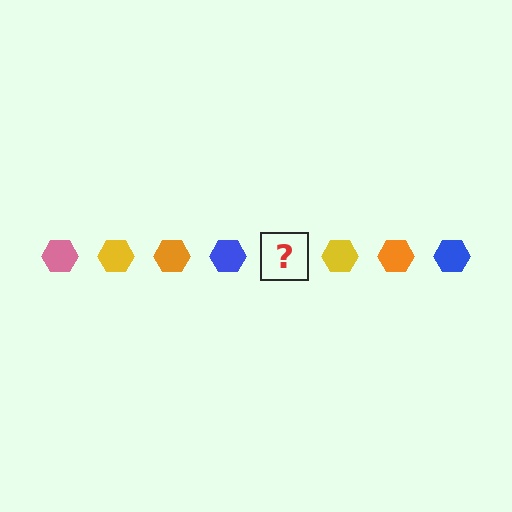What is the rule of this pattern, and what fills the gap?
The rule is that the pattern cycles through pink, yellow, orange, blue hexagons. The gap should be filled with a pink hexagon.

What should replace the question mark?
The question mark should be replaced with a pink hexagon.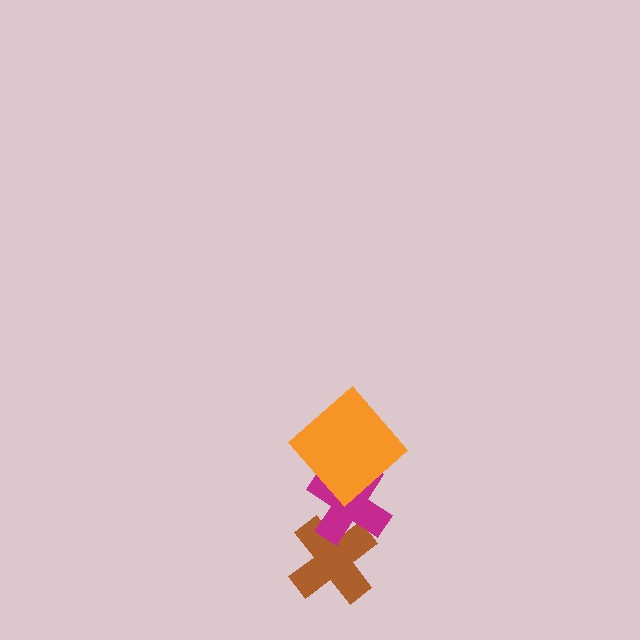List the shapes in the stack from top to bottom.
From top to bottom: the orange diamond, the magenta cross, the brown cross.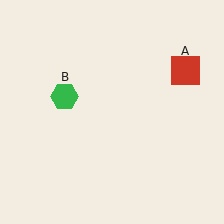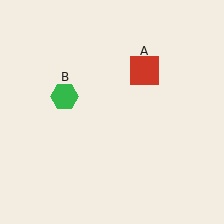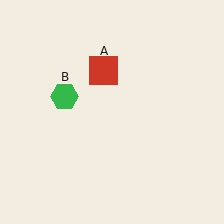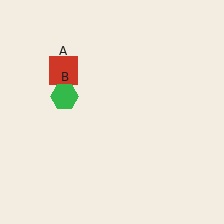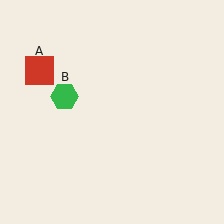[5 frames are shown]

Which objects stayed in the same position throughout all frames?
Green hexagon (object B) remained stationary.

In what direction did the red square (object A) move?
The red square (object A) moved left.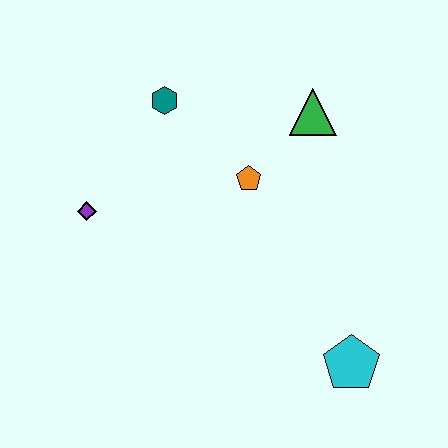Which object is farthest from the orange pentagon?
The cyan pentagon is farthest from the orange pentagon.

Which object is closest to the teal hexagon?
The orange pentagon is closest to the teal hexagon.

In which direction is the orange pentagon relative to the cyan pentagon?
The orange pentagon is above the cyan pentagon.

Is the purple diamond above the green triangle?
No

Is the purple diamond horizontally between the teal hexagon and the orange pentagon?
No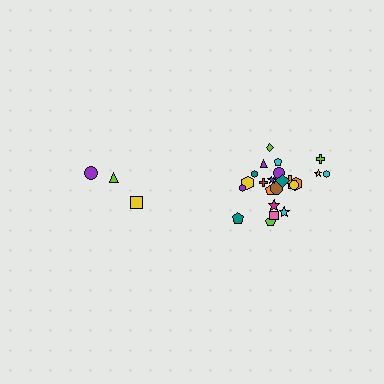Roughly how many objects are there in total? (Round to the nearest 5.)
Roughly 30 objects in total.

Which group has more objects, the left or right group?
The right group.